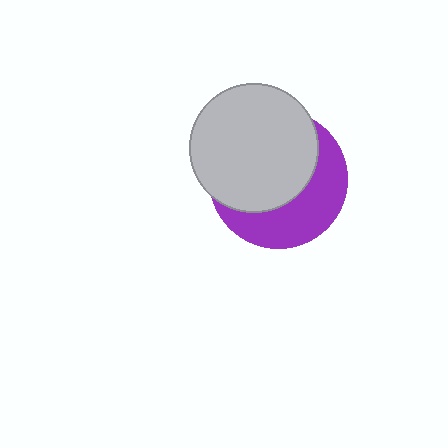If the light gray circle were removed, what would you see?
You would see the complete purple circle.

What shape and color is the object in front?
The object in front is a light gray circle.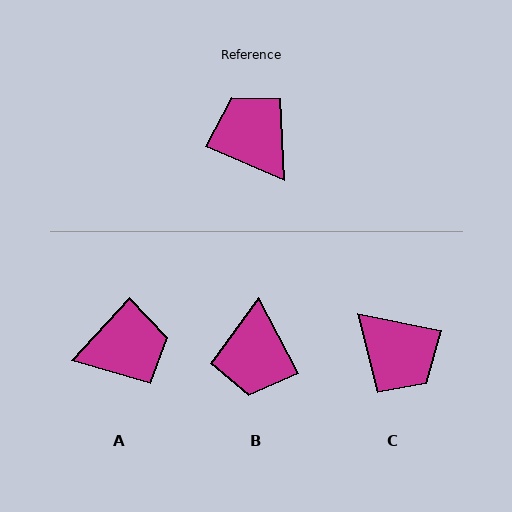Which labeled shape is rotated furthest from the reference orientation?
C, about 168 degrees away.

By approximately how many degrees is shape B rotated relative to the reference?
Approximately 142 degrees counter-clockwise.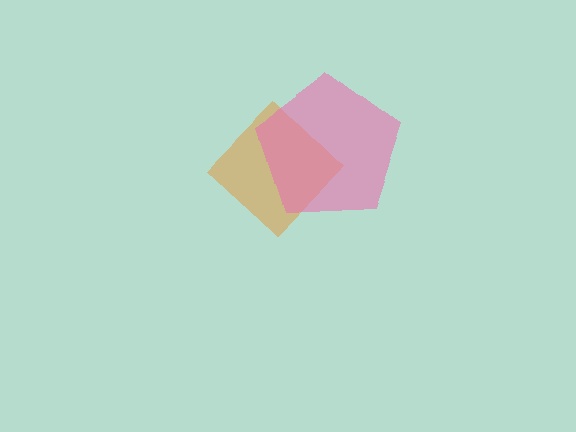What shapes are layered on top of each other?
The layered shapes are: an orange diamond, a pink pentagon.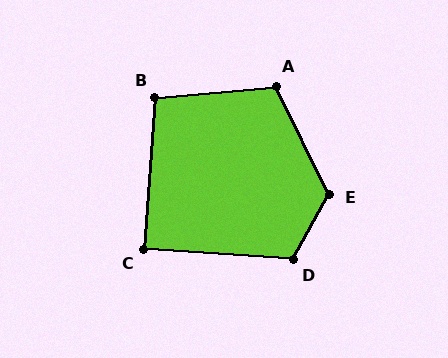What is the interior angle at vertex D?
Approximately 115 degrees (obtuse).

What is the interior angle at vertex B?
Approximately 99 degrees (obtuse).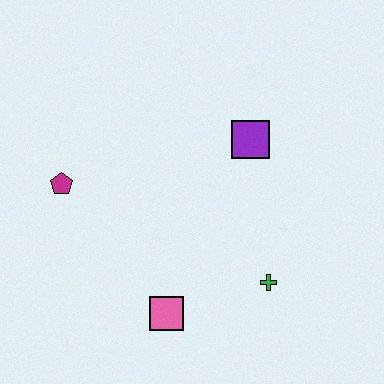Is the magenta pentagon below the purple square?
Yes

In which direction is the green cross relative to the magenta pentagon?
The green cross is to the right of the magenta pentagon.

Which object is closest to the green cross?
The pink square is closest to the green cross.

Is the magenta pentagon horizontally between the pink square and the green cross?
No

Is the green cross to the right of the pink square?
Yes